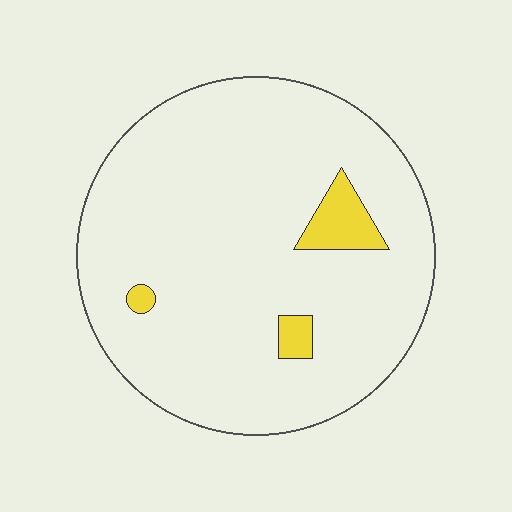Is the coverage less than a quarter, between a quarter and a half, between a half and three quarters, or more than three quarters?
Less than a quarter.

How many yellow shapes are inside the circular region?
3.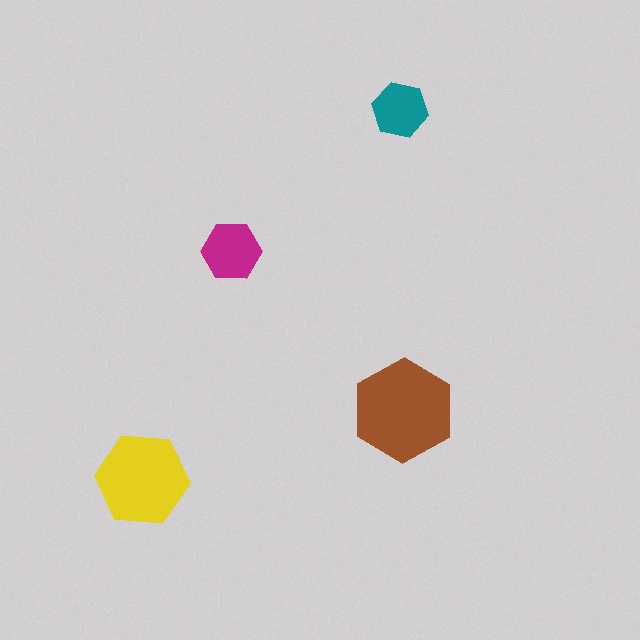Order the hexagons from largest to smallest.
the brown one, the yellow one, the magenta one, the teal one.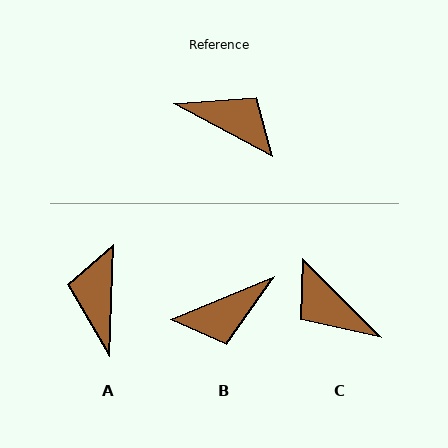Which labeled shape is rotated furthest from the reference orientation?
C, about 164 degrees away.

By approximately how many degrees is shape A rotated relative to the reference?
Approximately 116 degrees counter-clockwise.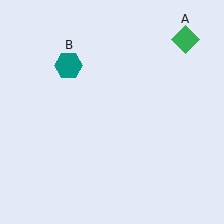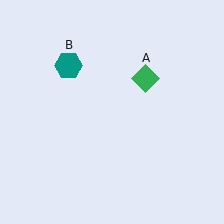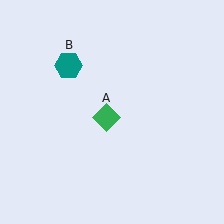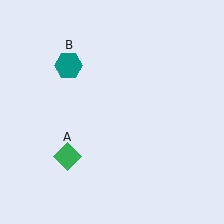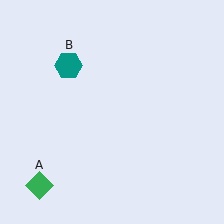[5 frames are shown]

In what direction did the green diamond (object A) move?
The green diamond (object A) moved down and to the left.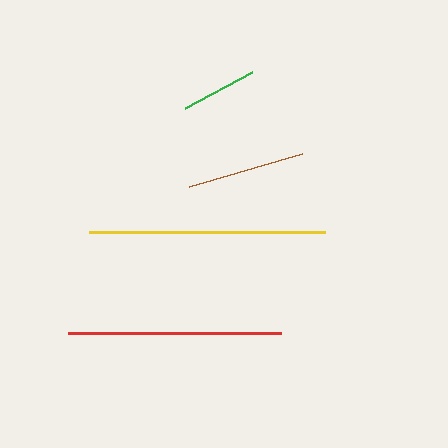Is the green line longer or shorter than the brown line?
The brown line is longer than the green line.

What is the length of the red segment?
The red segment is approximately 213 pixels long.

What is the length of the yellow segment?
The yellow segment is approximately 237 pixels long.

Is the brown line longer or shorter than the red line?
The red line is longer than the brown line.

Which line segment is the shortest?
The green line is the shortest at approximately 77 pixels.